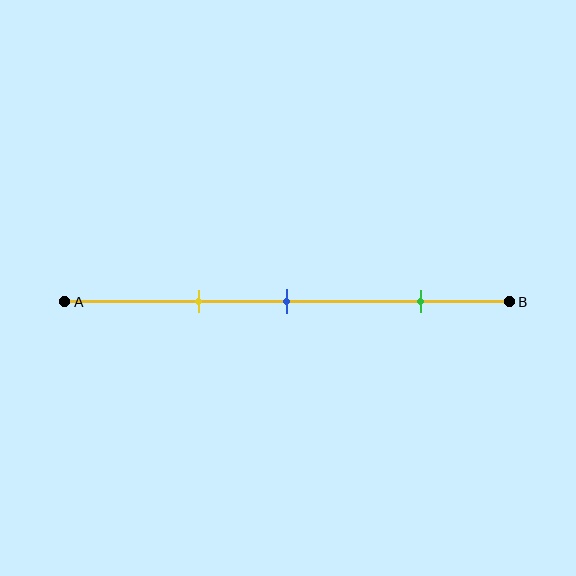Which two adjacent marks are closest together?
The yellow and blue marks are the closest adjacent pair.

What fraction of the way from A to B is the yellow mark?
The yellow mark is approximately 30% (0.3) of the way from A to B.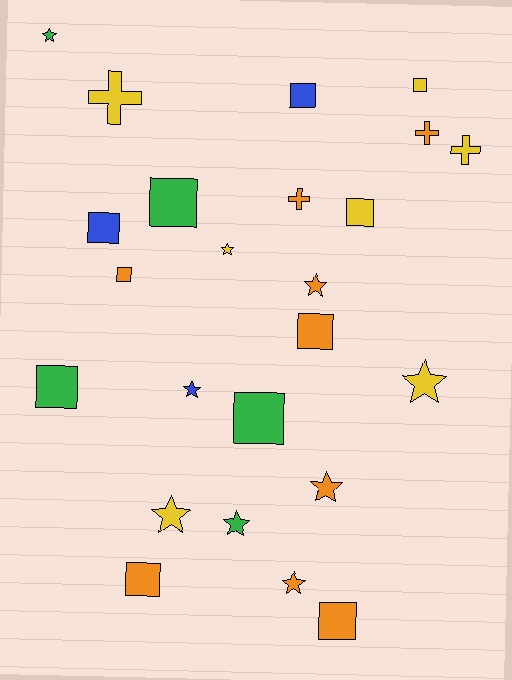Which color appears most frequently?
Orange, with 9 objects.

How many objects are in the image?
There are 24 objects.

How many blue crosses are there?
There are no blue crosses.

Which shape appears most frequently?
Square, with 11 objects.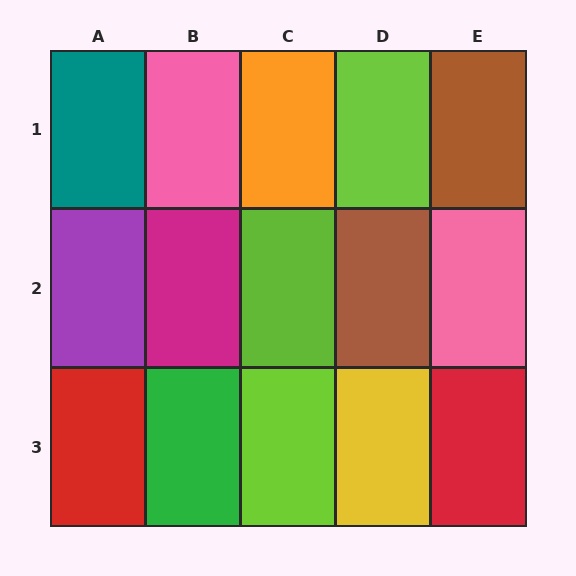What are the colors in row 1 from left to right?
Teal, pink, orange, lime, brown.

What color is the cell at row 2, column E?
Pink.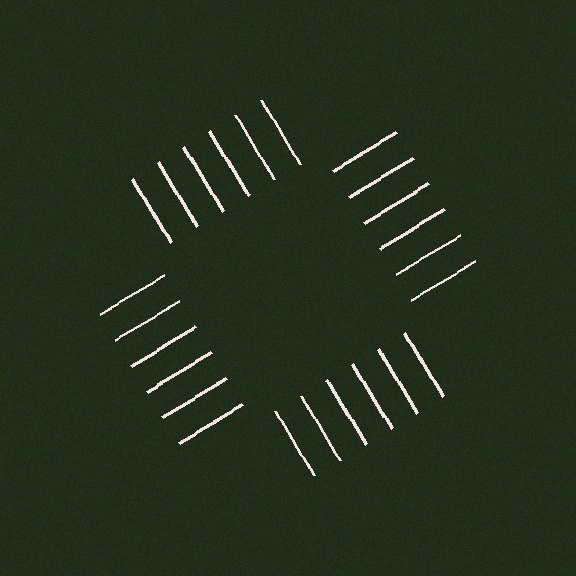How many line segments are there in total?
24 — 6 along each of the 4 edges.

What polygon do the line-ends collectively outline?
An illusory square — the line segments terminate on its edges but no continuous stroke is drawn.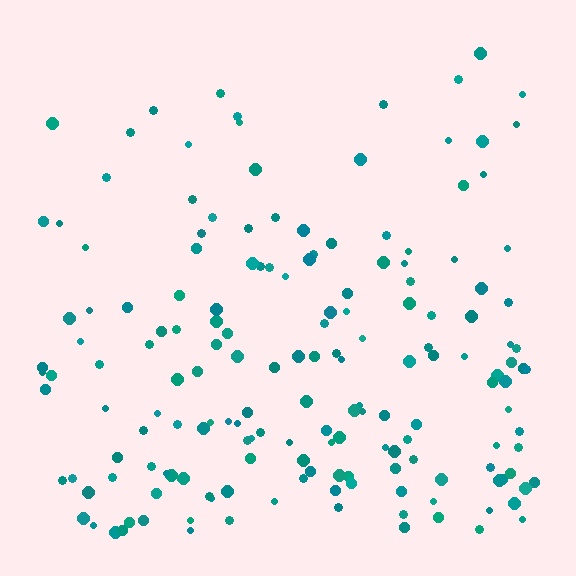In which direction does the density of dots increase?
From top to bottom, with the bottom side densest.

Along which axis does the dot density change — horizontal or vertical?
Vertical.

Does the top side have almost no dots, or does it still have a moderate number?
Still a moderate number, just noticeably fewer than the bottom.